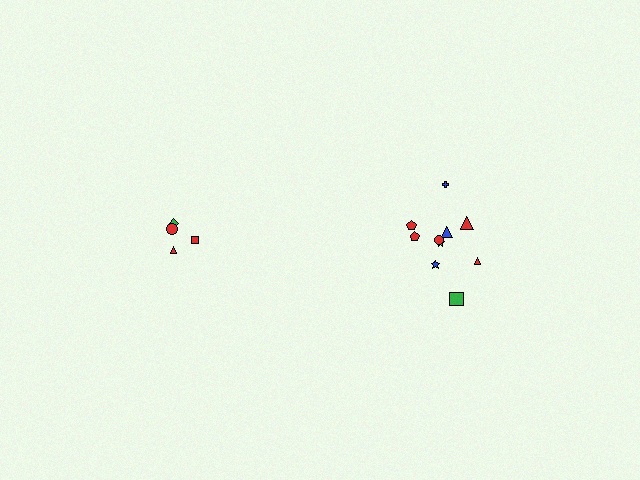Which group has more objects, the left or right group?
The right group.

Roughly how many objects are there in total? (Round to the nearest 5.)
Roughly 15 objects in total.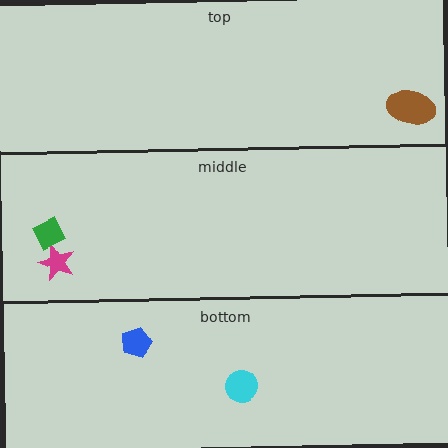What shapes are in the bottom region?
The blue pentagon, the cyan circle.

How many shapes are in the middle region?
2.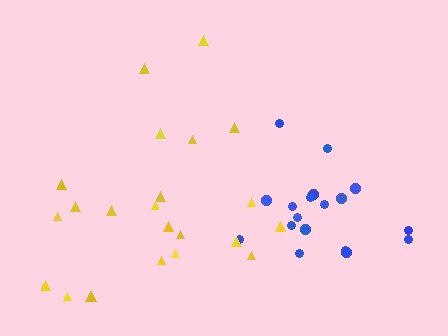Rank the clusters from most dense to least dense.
blue, yellow.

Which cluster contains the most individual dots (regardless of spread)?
Yellow (23).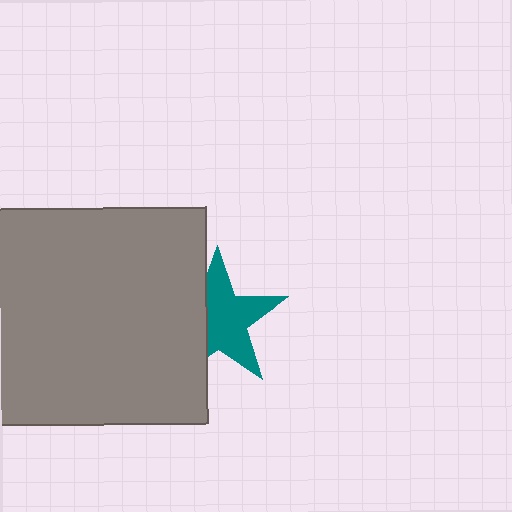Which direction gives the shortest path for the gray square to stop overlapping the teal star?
Moving left gives the shortest separation.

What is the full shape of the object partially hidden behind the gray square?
The partially hidden object is a teal star.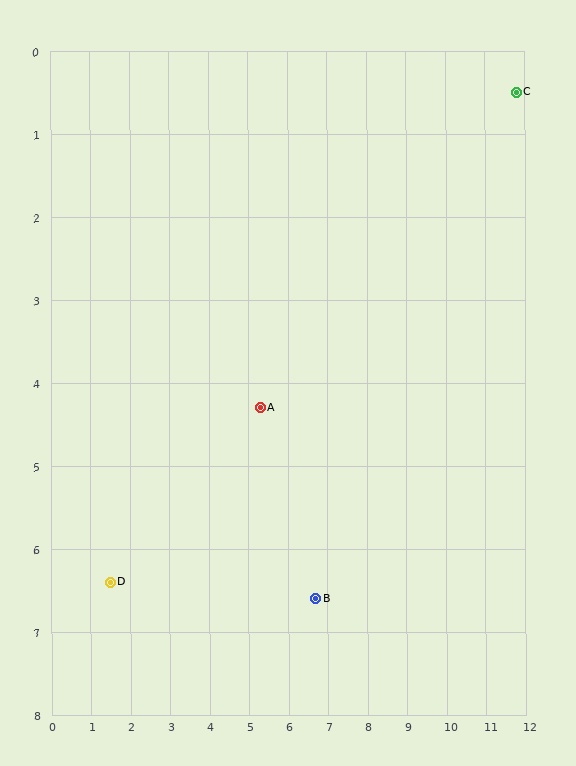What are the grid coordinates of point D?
Point D is at approximately (1.5, 6.4).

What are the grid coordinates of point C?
Point C is at approximately (11.8, 0.5).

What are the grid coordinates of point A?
Point A is at approximately (5.3, 4.3).